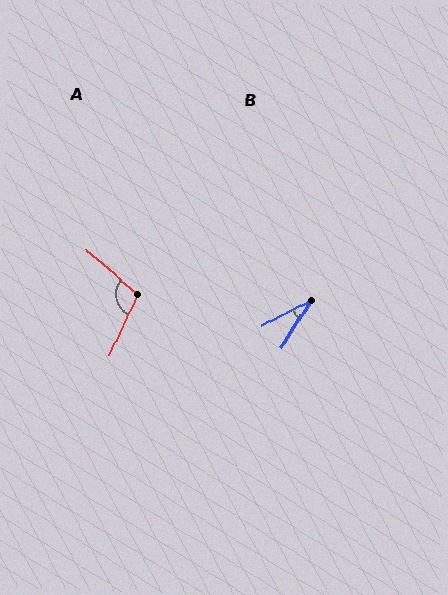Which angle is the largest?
A, at approximately 107 degrees.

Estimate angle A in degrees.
Approximately 107 degrees.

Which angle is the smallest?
B, at approximately 30 degrees.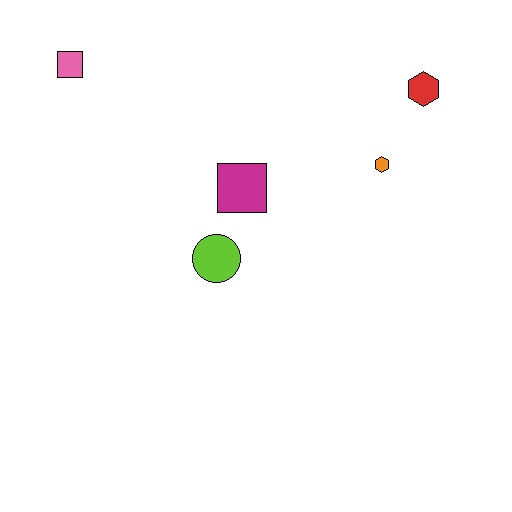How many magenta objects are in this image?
There is 1 magenta object.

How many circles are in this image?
There is 1 circle.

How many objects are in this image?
There are 5 objects.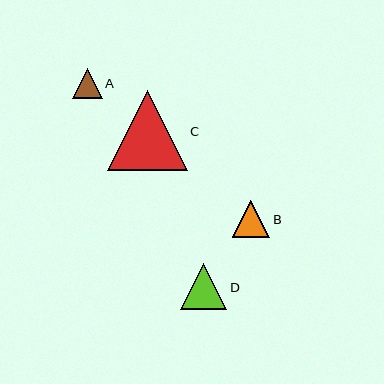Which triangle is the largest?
Triangle C is the largest with a size of approximately 80 pixels.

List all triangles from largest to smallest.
From largest to smallest: C, D, B, A.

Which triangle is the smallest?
Triangle A is the smallest with a size of approximately 30 pixels.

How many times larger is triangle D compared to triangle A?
Triangle D is approximately 1.5 times the size of triangle A.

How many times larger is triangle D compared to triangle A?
Triangle D is approximately 1.5 times the size of triangle A.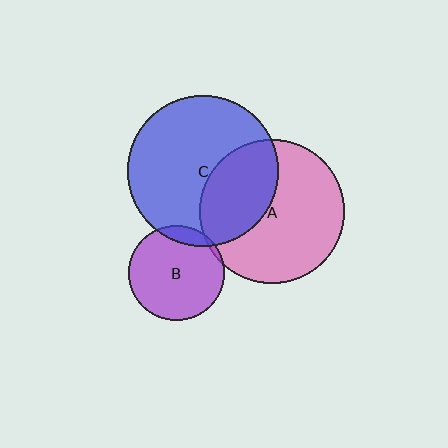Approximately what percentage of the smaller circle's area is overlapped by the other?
Approximately 10%.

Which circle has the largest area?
Circle C (blue).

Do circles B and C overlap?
Yes.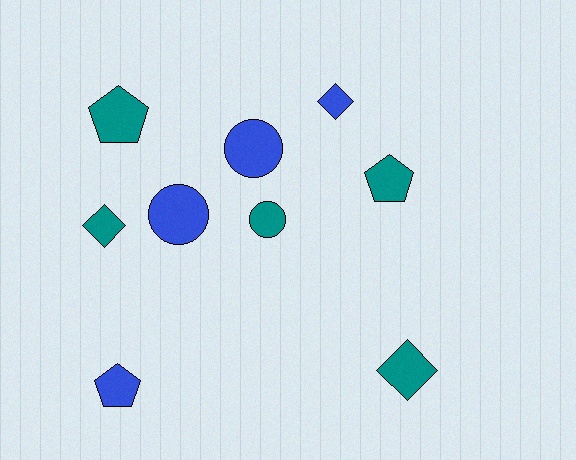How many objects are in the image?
There are 9 objects.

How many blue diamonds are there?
There is 1 blue diamond.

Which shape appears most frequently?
Pentagon, with 3 objects.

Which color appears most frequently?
Teal, with 5 objects.